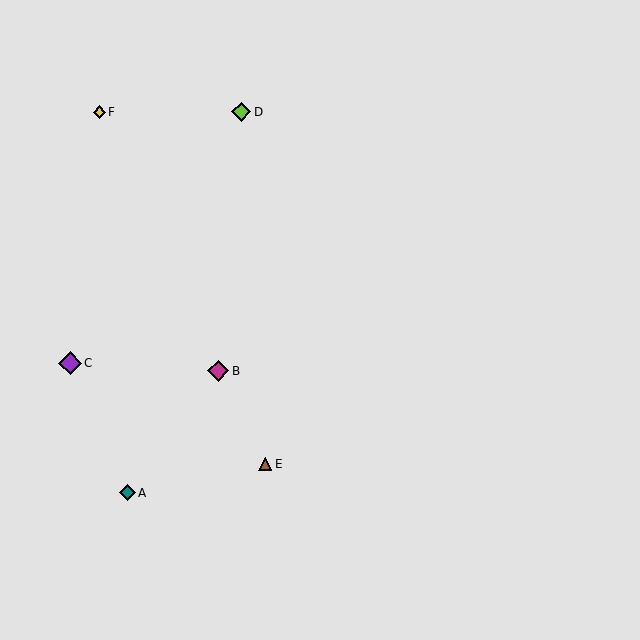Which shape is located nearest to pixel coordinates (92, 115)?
The yellow diamond (labeled F) at (99, 112) is nearest to that location.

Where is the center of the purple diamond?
The center of the purple diamond is at (70, 363).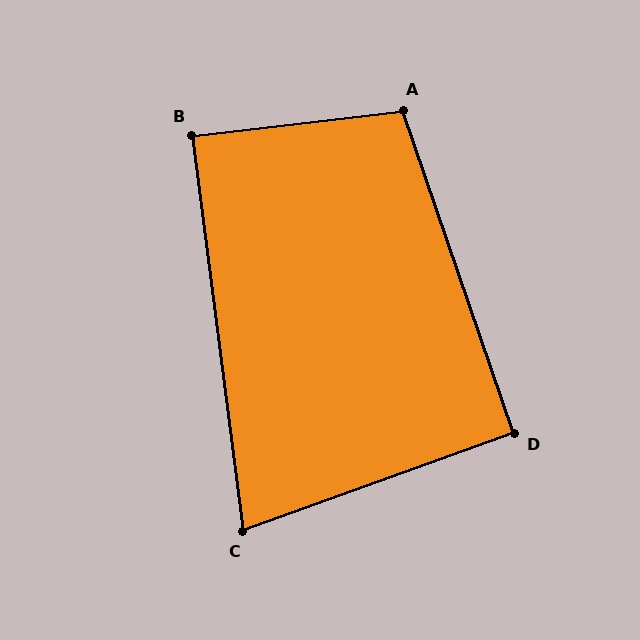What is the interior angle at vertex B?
Approximately 89 degrees (approximately right).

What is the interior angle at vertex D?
Approximately 91 degrees (approximately right).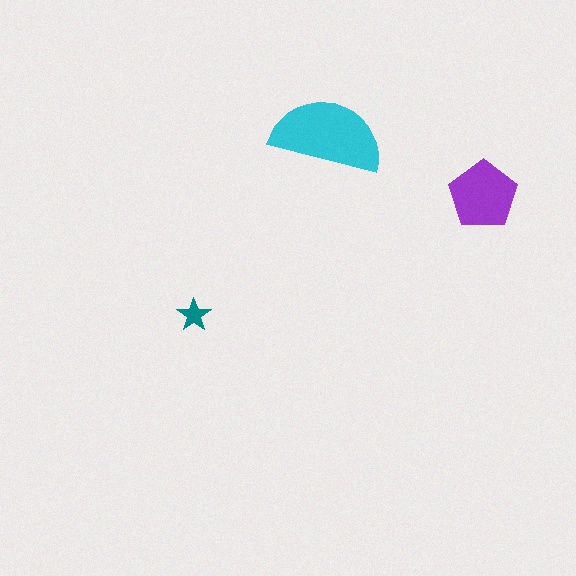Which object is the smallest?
The teal star.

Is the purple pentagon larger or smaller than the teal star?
Larger.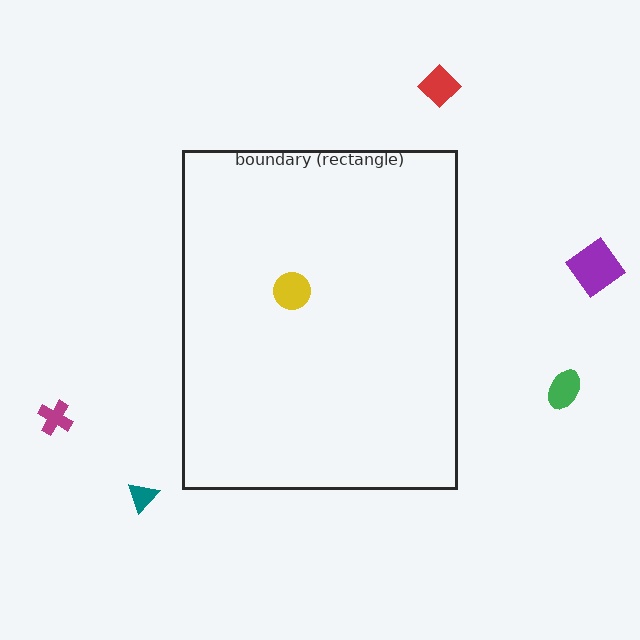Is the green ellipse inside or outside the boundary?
Outside.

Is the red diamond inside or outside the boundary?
Outside.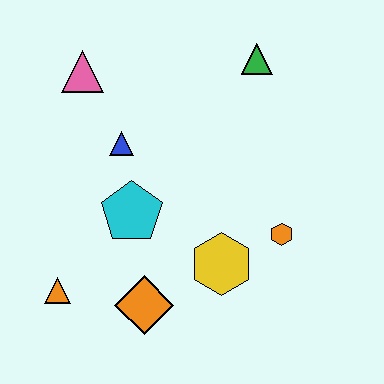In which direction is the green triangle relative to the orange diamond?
The green triangle is above the orange diamond.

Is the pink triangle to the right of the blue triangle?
No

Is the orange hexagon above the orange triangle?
Yes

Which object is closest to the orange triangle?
The orange diamond is closest to the orange triangle.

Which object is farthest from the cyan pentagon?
The green triangle is farthest from the cyan pentagon.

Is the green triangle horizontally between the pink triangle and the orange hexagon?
Yes